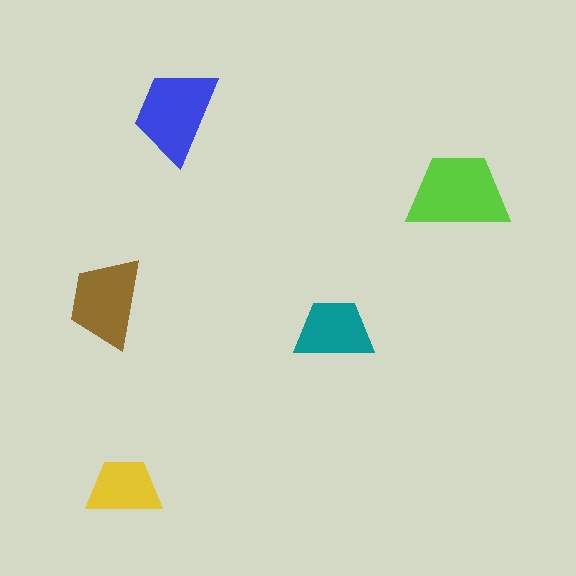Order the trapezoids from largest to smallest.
the lime one, the blue one, the brown one, the teal one, the yellow one.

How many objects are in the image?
There are 5 objects in the image.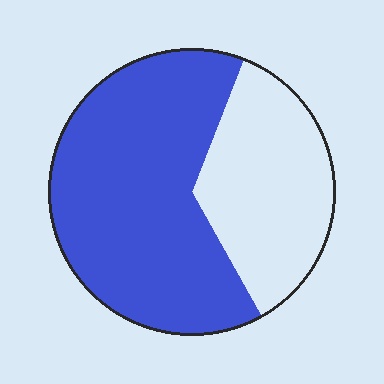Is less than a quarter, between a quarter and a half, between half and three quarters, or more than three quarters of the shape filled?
Between half and three quarters.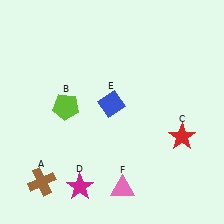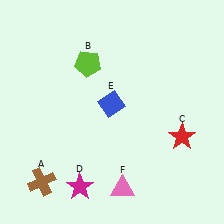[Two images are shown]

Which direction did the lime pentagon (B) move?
The lime pentagon (B) moved up.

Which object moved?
The lime pentagon (B) moved up.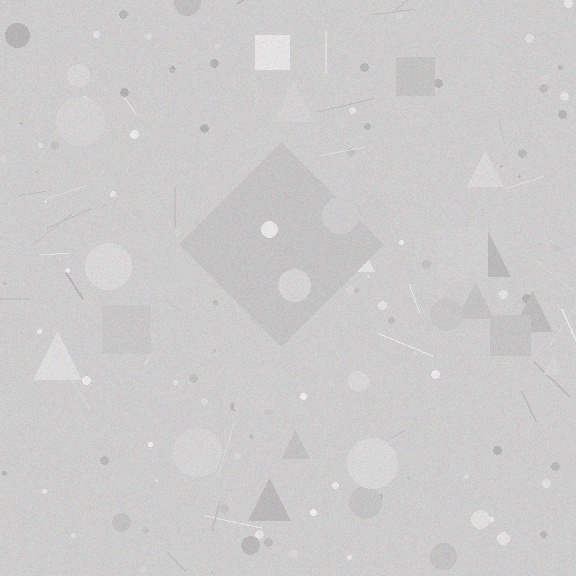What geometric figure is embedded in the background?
A diamond is embedded in the background.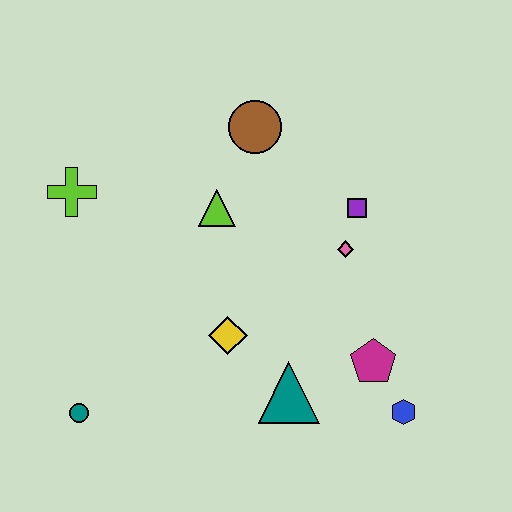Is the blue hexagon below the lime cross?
Yes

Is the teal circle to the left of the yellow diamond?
Yes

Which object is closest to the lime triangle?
The brown circle is closest to the lime triangle.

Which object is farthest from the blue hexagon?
The lime cross is farthest from the blue hexagon.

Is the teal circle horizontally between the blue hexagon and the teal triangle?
No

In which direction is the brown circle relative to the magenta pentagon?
The brown circle is above the magenta pentagon.